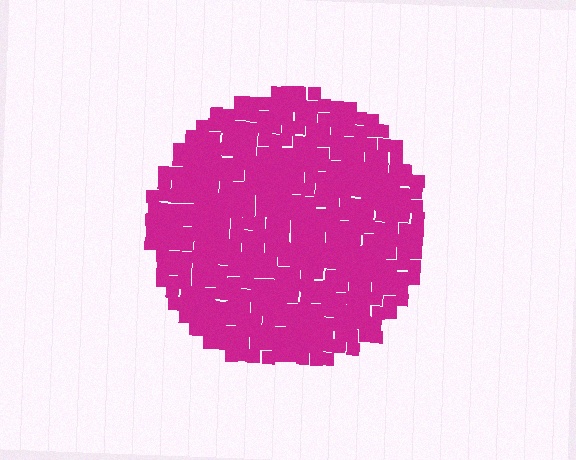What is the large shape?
The large shape is a circle.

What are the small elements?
The small elements are squares.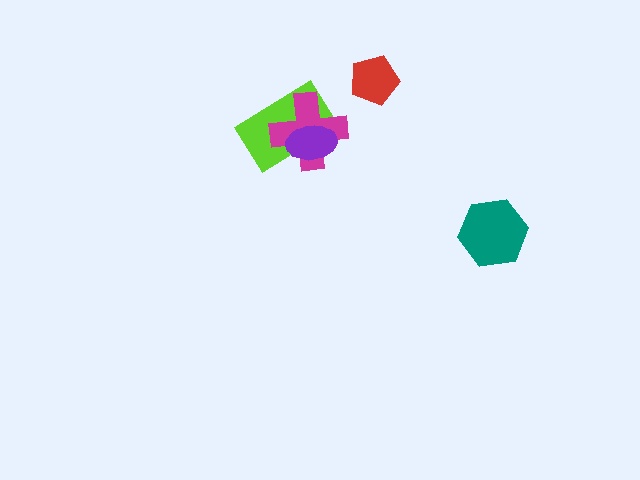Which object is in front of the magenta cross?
The purple ellipse is in front of the magenta cross.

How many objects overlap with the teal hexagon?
0 objects overlap with the teal hexagon.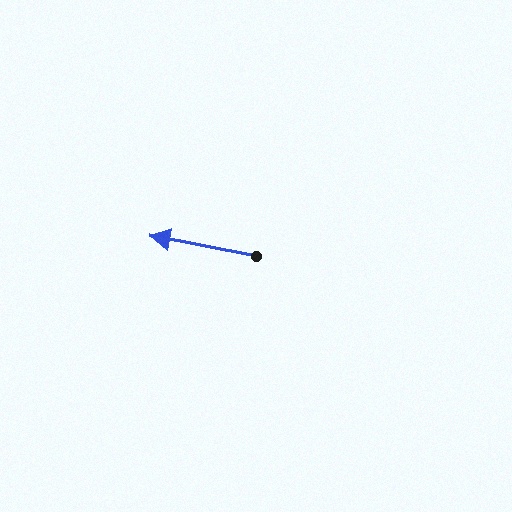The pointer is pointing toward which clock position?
Roughly 9 o'clock.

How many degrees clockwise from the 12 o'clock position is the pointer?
Approximately 281 degrees.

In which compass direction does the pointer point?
West.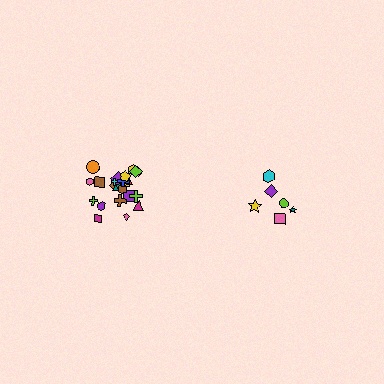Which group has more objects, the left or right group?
The left group.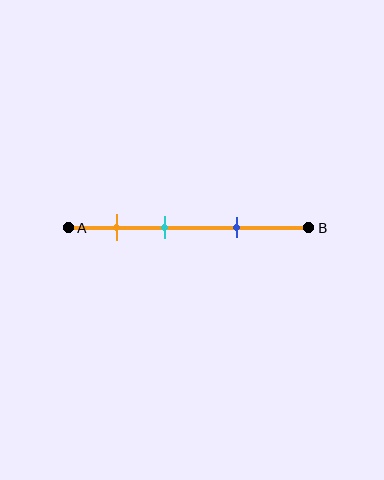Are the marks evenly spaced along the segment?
Yes, the marks are approximately evenly spaced.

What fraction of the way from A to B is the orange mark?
The orange mark is approximately 20% (0.2) of the way from A to B.